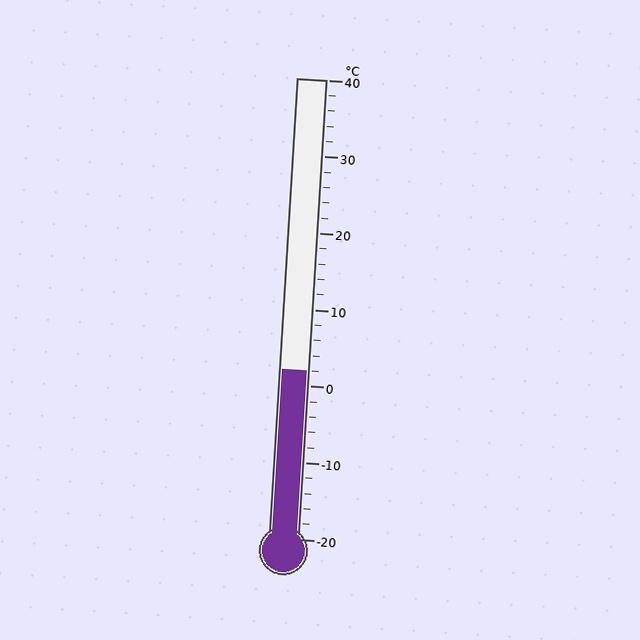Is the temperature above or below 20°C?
The temperature is below 20°C.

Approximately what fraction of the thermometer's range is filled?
The thermometer is filled to approximately 35% of its range.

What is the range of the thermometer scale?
The thermometer scale ranges from -20°C to 40°C.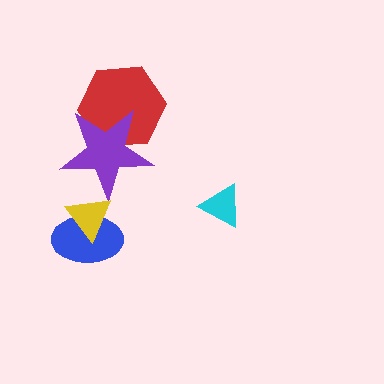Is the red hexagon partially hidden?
Yes, it is partially covered by another shape.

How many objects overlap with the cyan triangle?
0 objects overlap with the cyan triangle.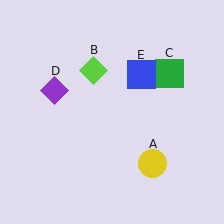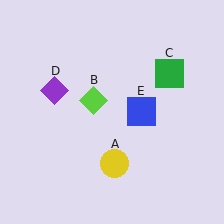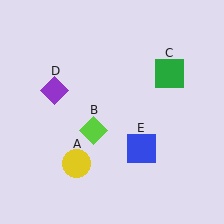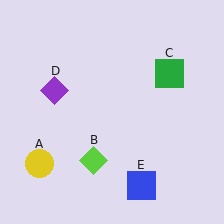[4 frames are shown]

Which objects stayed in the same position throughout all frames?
Green square (object C) and purple diamond (object D) remained stationary.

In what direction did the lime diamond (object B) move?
The lime diamond (object B) moved down.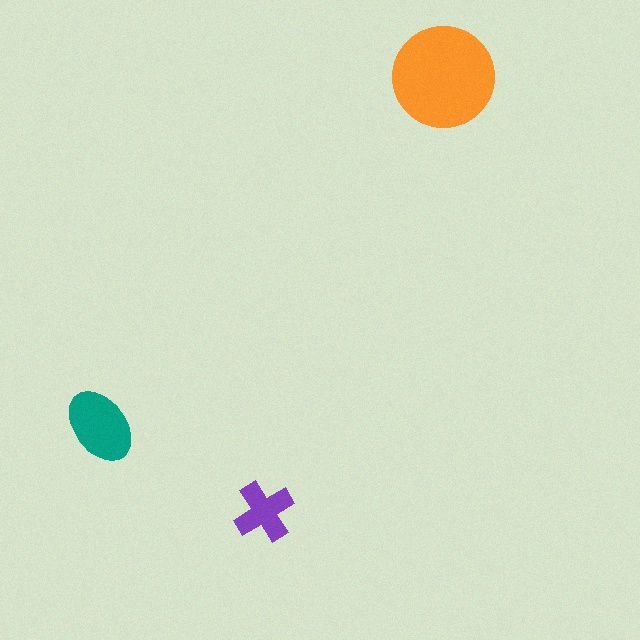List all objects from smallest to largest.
The purple cross, the teal ellipse, the orange circle.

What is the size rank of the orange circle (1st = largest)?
1st.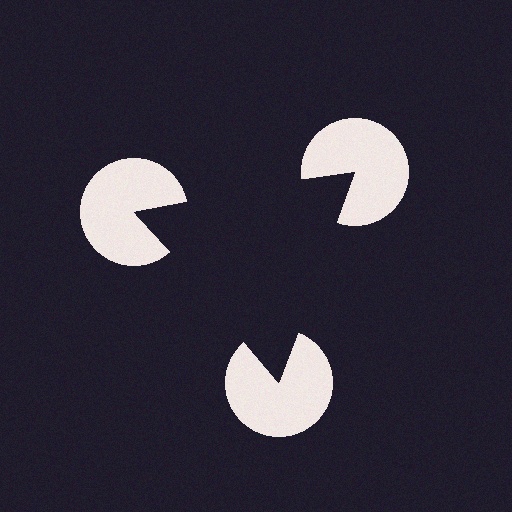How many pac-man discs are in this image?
There are 3 — one at each vertex of the illusory triangle.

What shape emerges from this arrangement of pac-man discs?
An illusory triangle — its edges are inferred from the aligned wedge cuts in the pac-man discs, not physically drawn.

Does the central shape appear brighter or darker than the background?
It typically appears slightly darker than the background, even though no actual brightness change is drawn.